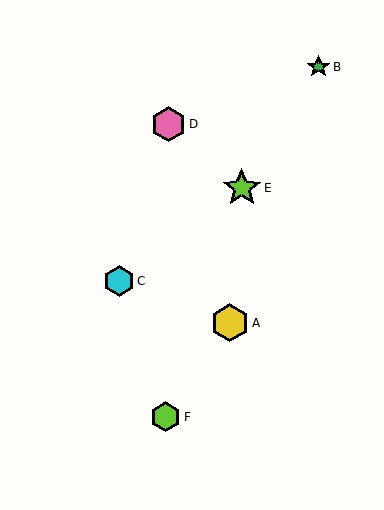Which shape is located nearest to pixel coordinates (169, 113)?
The pink hexagon (labeled D) at (169, 124) is nearest to that location.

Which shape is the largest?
The lime star (labeled E) is the largest.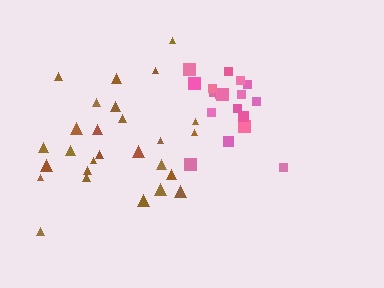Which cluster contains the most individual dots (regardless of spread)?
Brown (27).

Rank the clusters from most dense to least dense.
pink, brown.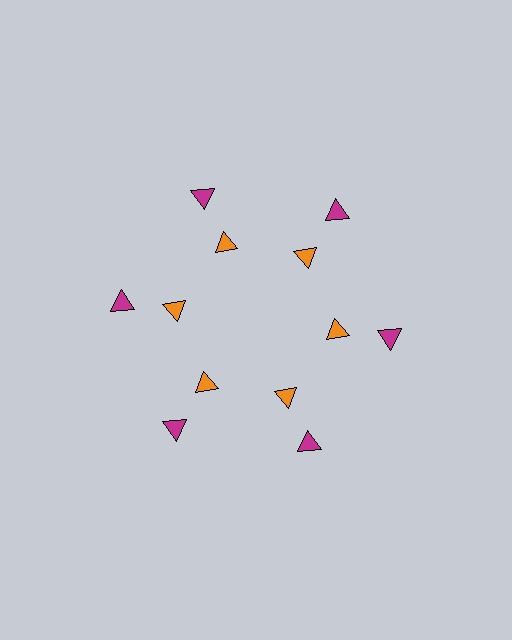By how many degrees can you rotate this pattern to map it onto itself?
The pattern maps onto itself every 60 degrees of rotation.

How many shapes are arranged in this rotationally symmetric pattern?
There are 12 shapes, arranged in 6 groups of 2.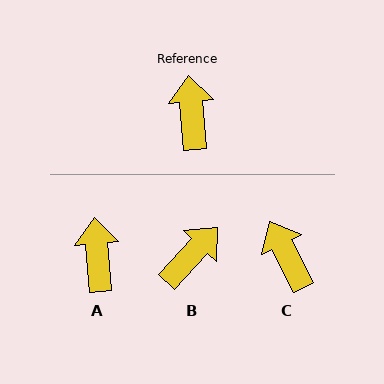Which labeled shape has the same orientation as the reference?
A.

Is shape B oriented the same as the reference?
No, it is off by about 48 degrees.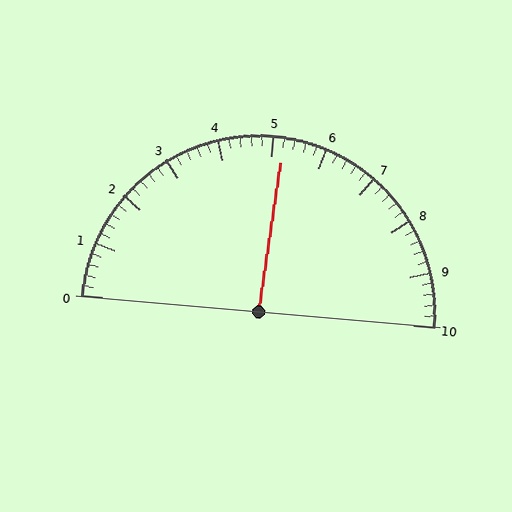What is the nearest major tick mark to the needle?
The nearest major tick mark is 5.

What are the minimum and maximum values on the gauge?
The gauge ranges from 0 to 10.